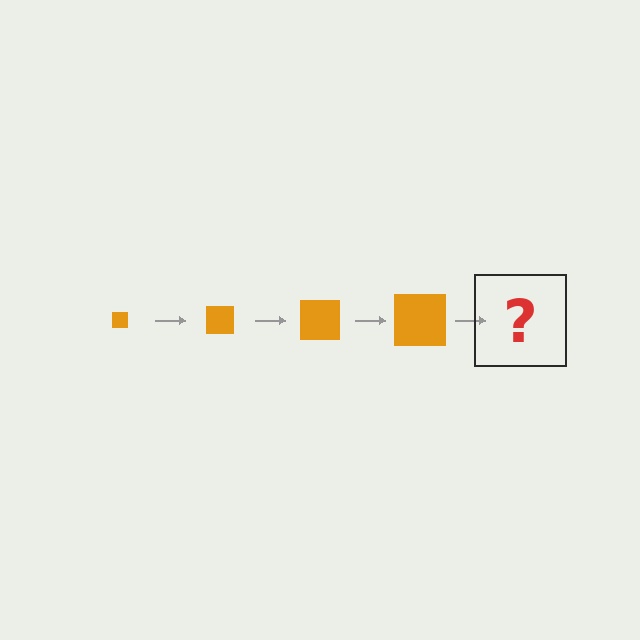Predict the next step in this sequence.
The next step is an orange square, larger than the previous one.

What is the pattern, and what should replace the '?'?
The pattern is that the square gets progressively larger each step. The '?' should be an orange square, larger than the previous one.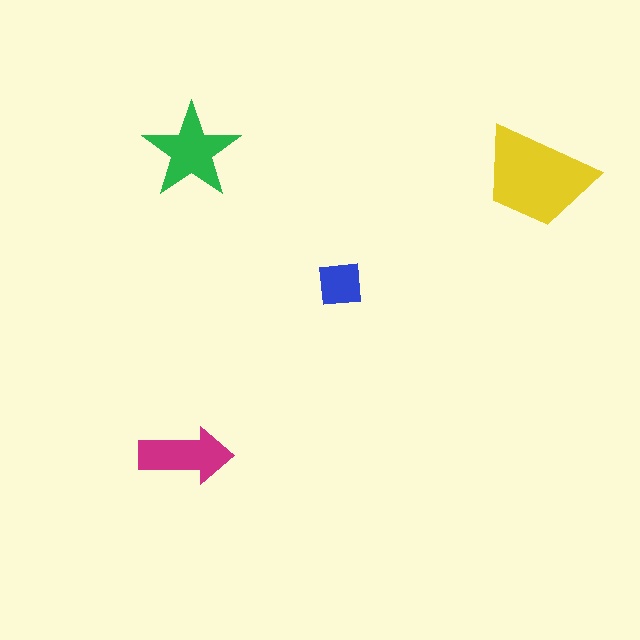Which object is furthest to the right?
The yellow trapezoid is rightmost.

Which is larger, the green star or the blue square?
The green star.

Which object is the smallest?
The blue square.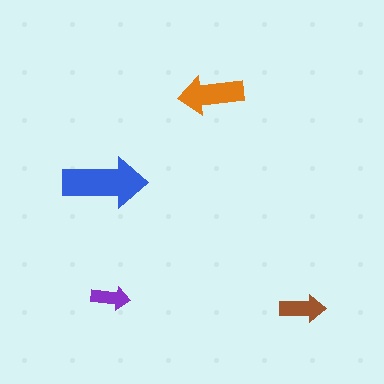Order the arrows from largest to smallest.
the blue one, the orange one, the brown one, the purple one.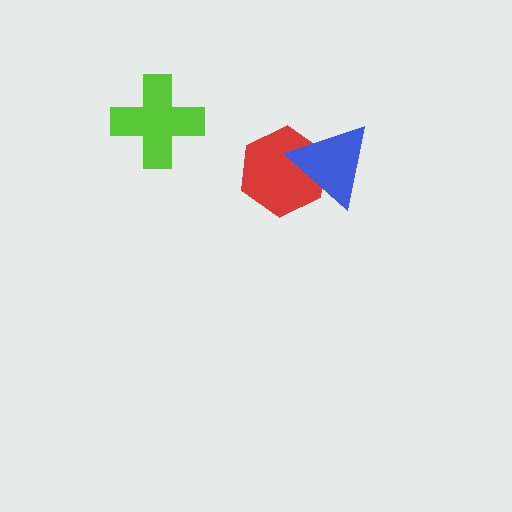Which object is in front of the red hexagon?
The blue triangle is in front of the red hexagon.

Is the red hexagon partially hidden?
Yes, it is partially covered by another shape.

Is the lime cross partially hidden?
No, no other shape covers it.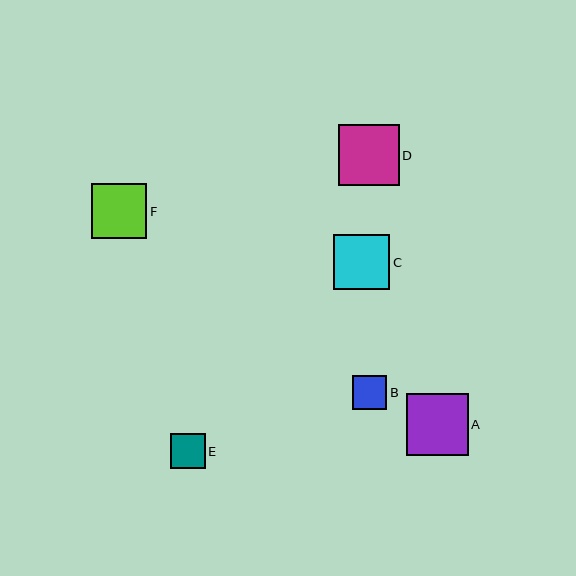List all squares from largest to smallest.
From largest to smallest: A, D, C, F, E, B.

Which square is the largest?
Square A is the largest with a size of approximately 62 pixels.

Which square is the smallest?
Square B is the smallest with a size of approximately 34 pixels.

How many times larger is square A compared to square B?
Square A is approximately 1.9 times the size of square B.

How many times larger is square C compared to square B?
Square C is approximately 1.7 times the size of square B.